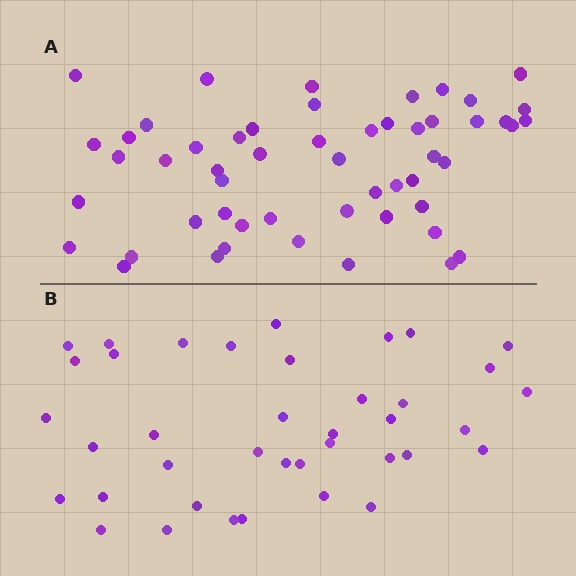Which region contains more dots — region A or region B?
Region A (the top region) has more dots.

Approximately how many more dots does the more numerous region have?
Region A has approximately 15 more dots than region B.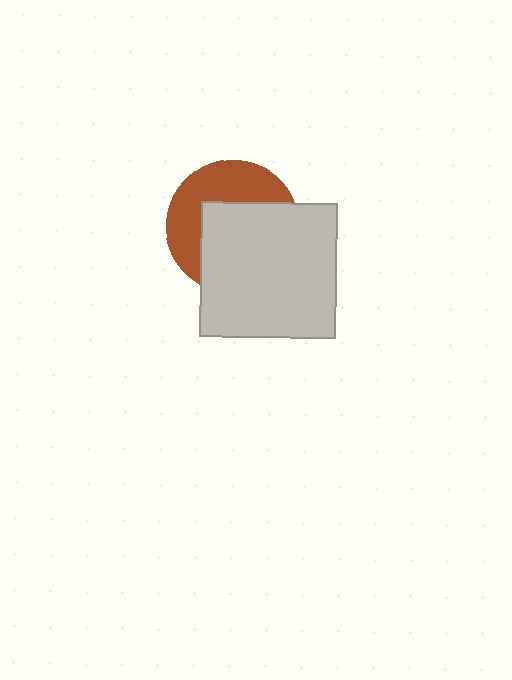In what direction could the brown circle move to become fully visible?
The brown circle could move toward the upper-left. That would shift it out from behind the light gray square entirely.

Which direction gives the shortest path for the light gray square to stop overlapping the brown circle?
Moving toward the lower-right gives the shortest separation.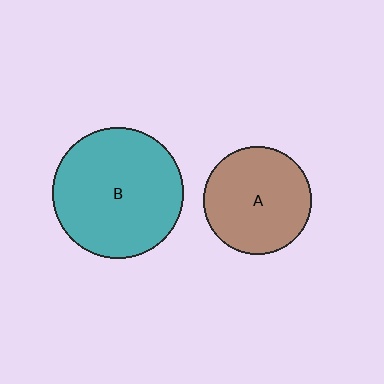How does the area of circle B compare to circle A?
Approximately 1.5 times.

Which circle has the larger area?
Circle B (teal).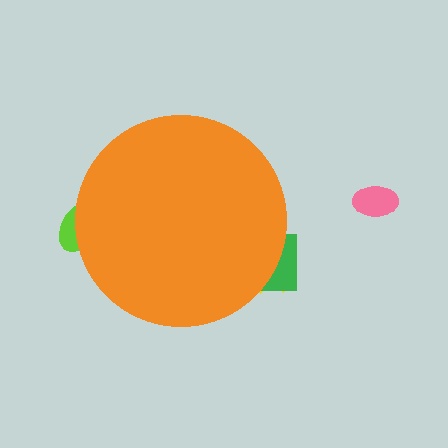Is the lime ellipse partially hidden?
Yes, the lime ellipse is partially hidden behind the orange circle.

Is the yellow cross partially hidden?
Yes, the yellow cross is partially hidden behind the orange circle.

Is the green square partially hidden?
Yes, the green square is partially hidden behind the orange circle.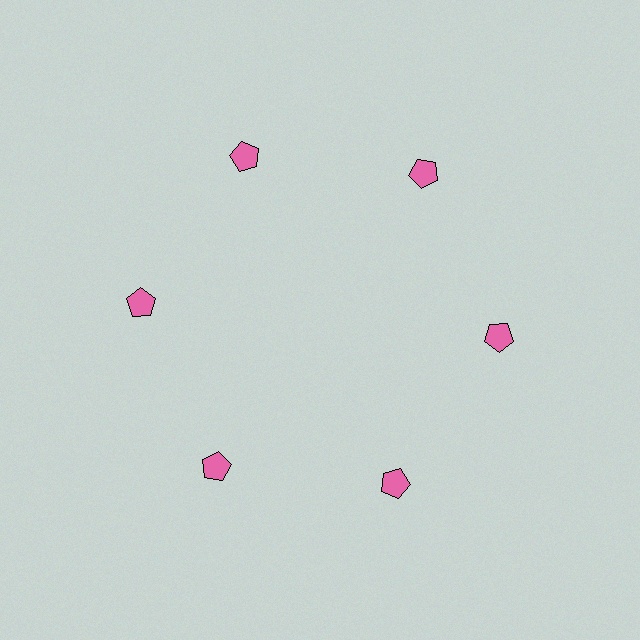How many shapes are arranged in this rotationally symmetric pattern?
There are 6 shapes, arranged in 6 groups of 1.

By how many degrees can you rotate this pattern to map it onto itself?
The pattern maps onto itself every 60 degrees of rotation.